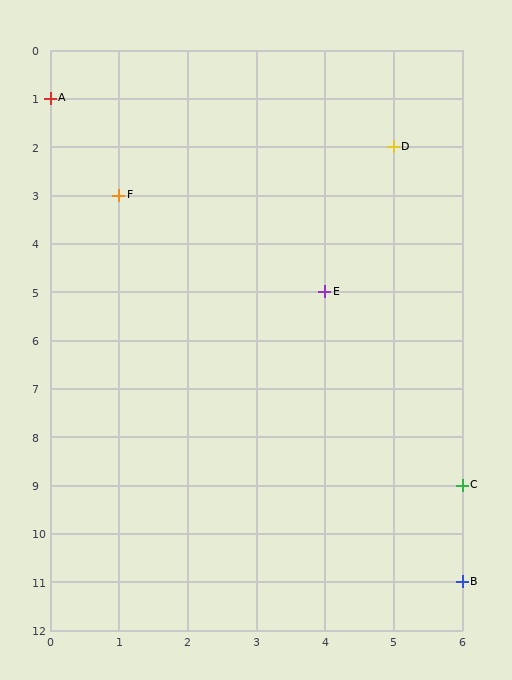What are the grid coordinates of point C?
Point C is at grid coordinates (6, 9).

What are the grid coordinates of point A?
Point A is at grid coordinates (0, 1).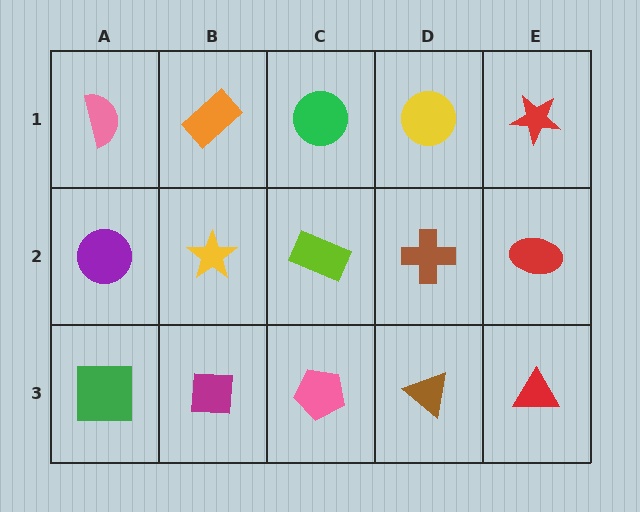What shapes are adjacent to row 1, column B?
A yellow star (row 2, column B), a pink semicircle (row 1, column A), a green circle (row 1, column C).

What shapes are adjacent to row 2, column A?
A pink semicircle (row 1, column A), a green square (row 3, column A), a yellow star (row 2, column B).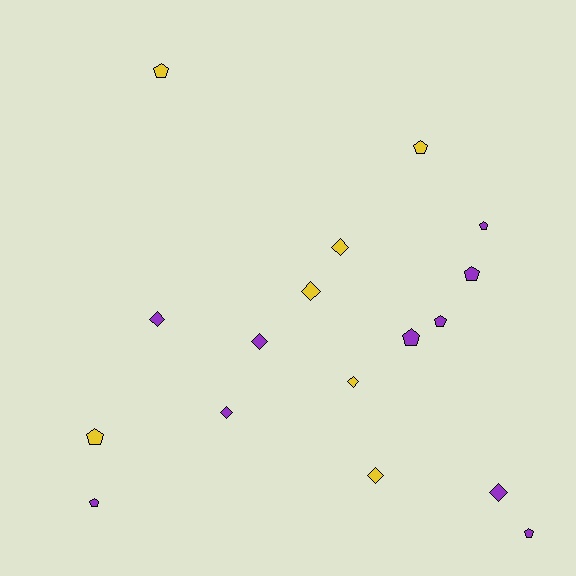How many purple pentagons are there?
There are 6 purple pentagons.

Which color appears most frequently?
Purple, with 10 objects.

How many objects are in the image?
There are 17 objects.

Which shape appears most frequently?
Pentagon, with 9 objects.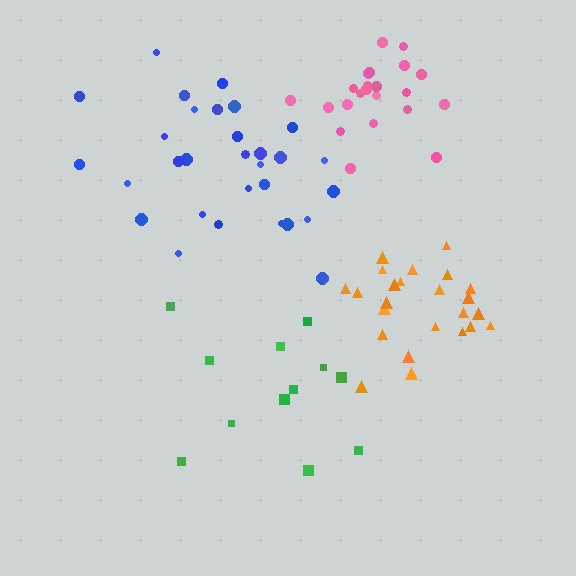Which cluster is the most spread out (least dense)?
Green.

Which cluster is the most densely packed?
Pink.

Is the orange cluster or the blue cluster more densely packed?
Orange.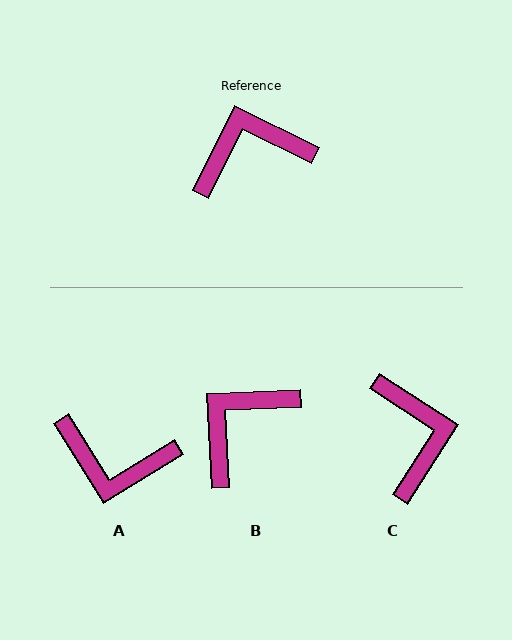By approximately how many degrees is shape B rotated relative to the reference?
Approximately 29 degrees counter-clockwise.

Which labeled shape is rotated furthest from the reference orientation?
A, about 148 degrees away.